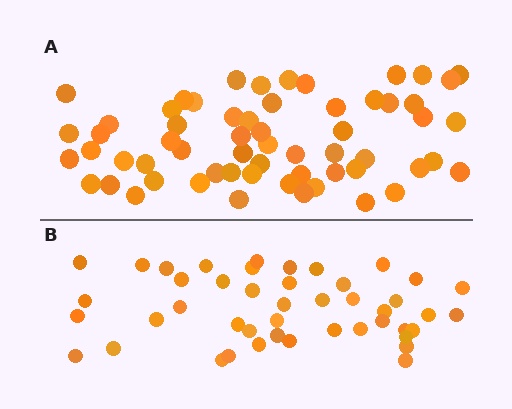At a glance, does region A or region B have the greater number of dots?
Region A (the top region) has more dots.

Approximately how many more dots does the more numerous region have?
Region A has approximately 15 more dots than region B.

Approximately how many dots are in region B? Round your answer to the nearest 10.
About 40 dots. (The exact count is 45, which rounds to 40.)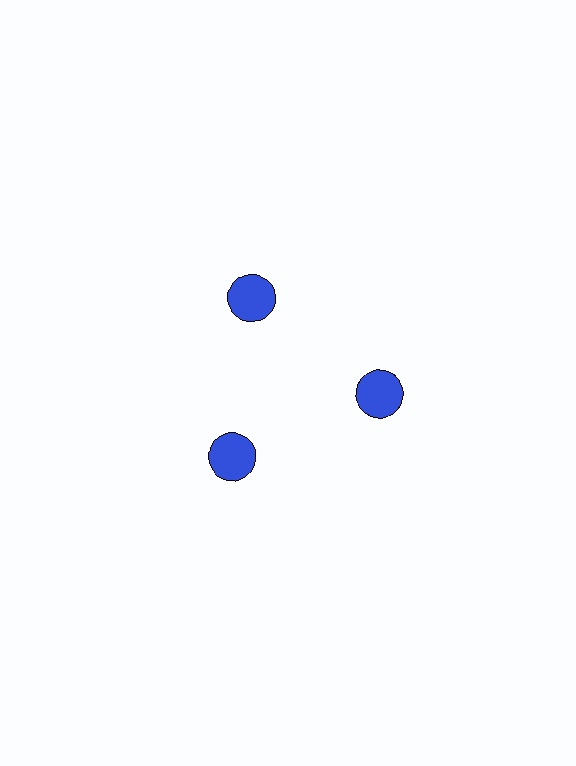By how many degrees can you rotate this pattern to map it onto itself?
The pattern maps onto itself every 120 degrees of rotation.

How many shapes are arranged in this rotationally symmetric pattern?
There are 3 shapes, arranged in 3 groups of 1.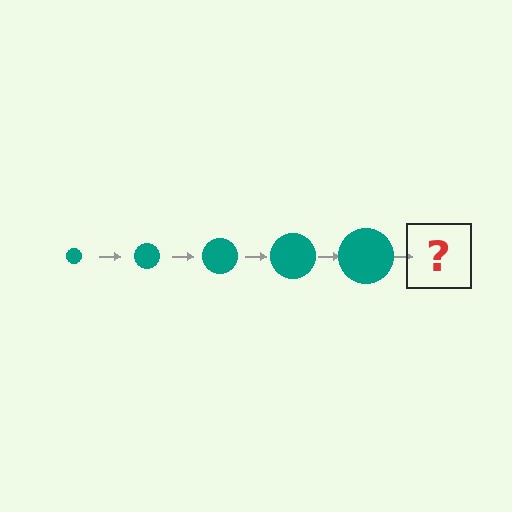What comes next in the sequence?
The next element should be a teal circle, larger than the previous one.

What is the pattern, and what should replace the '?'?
The pattern is that the circle gets progressively larger each step. The '?' should be a teal circle, larger than the previous one.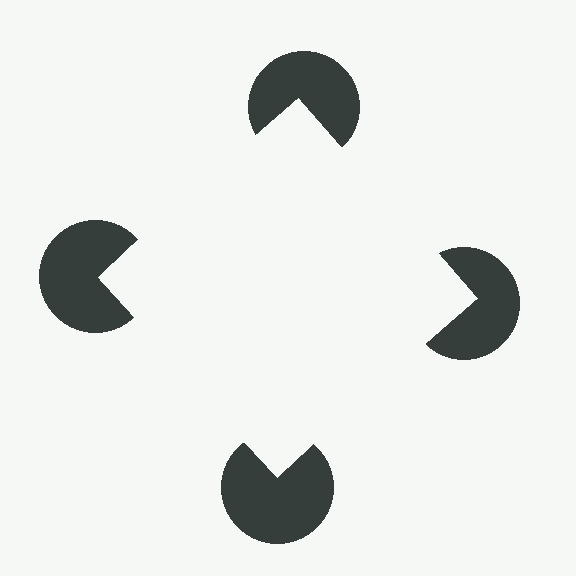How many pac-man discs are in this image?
There are 4 — one at each vertex of the illusory square.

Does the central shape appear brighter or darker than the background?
It typically appears slightly brighter than the background, even though no actual brightness change is drawn.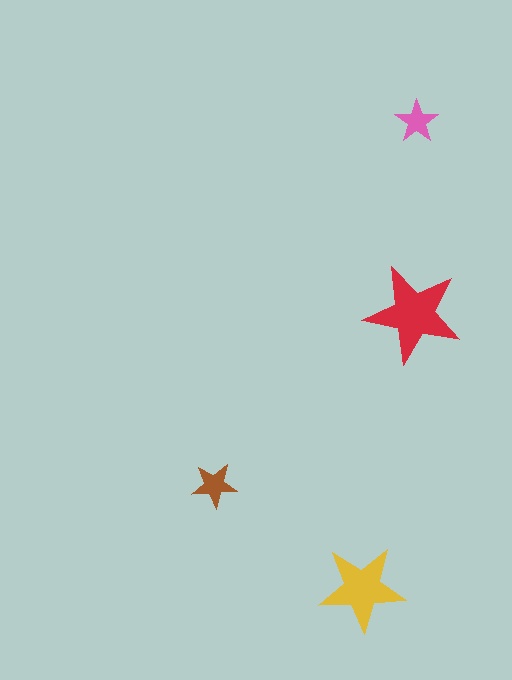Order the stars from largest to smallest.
the red one, the yellow one, the brown one, the pink one.